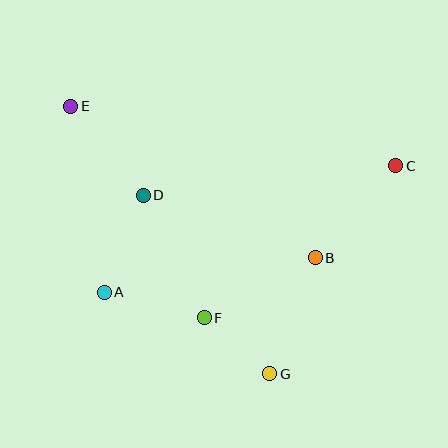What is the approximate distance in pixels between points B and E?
The distance between B and E is approximately 288 pixels.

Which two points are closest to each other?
Points F and G are closest to each other.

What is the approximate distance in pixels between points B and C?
The distance between B and C is approximately 122 pixels.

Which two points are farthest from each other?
Points E and G are farthest from each other.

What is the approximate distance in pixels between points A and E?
The distance between A and E is approximately 189 pixels.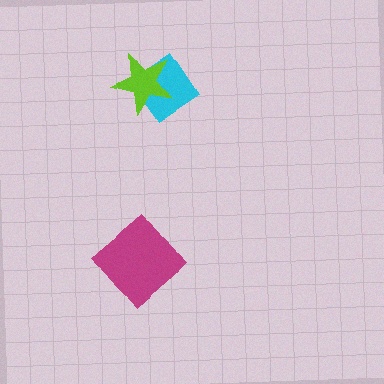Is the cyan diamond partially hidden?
Yes, it is partially covered by another shape.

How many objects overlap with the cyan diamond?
1 object overlaps with the cyan diamond.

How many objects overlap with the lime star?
1 object overlaps with the lime star.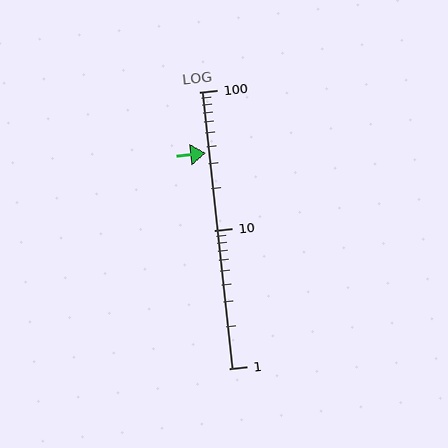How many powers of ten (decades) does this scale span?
The scale spans 2 decades, from 1 to 100.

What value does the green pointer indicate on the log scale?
The pointer indicates approximately 36.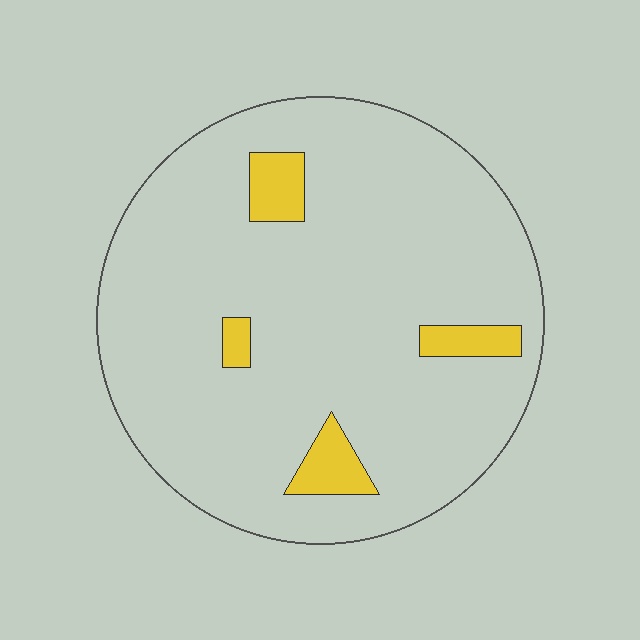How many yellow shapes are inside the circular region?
4.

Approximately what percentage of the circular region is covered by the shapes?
Approximately 10%.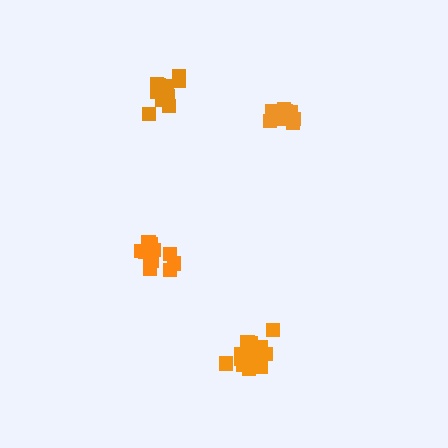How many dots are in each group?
Group 1: 14 dots, Group 2: 11 dots, Group 3: 10 dots, Group 4: 13 dots (48 total).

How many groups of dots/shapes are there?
There are 4 groups.